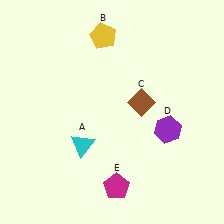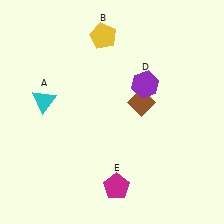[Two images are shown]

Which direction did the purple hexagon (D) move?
The purple hexagon (D) moved up.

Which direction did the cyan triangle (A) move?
The cyan triangle (A) moved up.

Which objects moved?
The objects that moved are: the cyan triangle (A), the purple hexagon (D).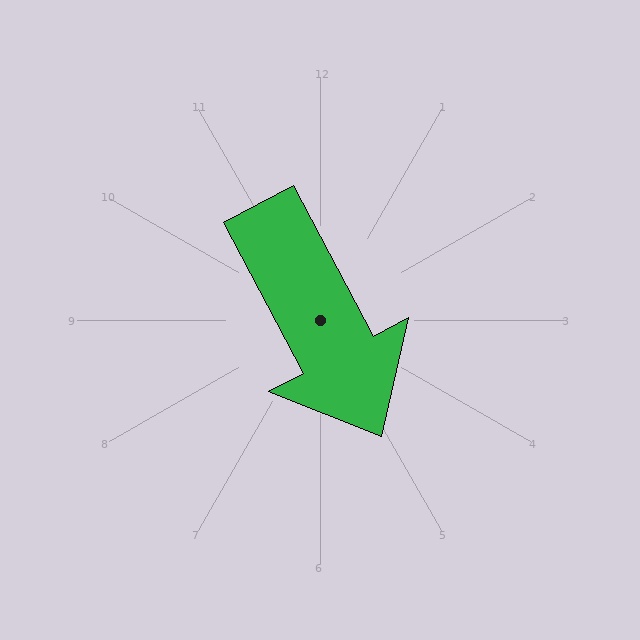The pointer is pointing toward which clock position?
Roughly 5 o'clock.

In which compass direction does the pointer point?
Southeast.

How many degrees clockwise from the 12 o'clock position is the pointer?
Approximately 152 degrees.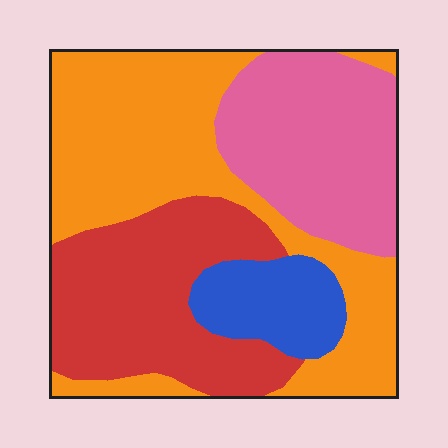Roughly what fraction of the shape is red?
Red covers 27% of the shape.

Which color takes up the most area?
Orange, at roughly 40%.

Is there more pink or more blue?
Pink.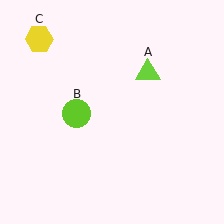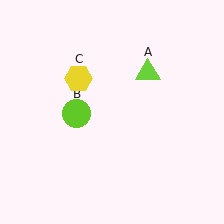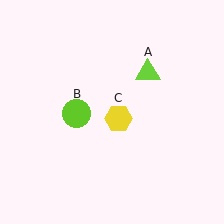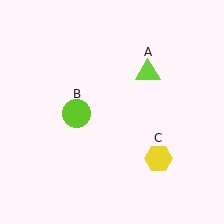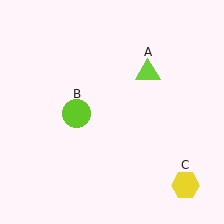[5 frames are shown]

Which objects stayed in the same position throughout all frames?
Lime triangle (object A) and lime circle (object B) remained stationary.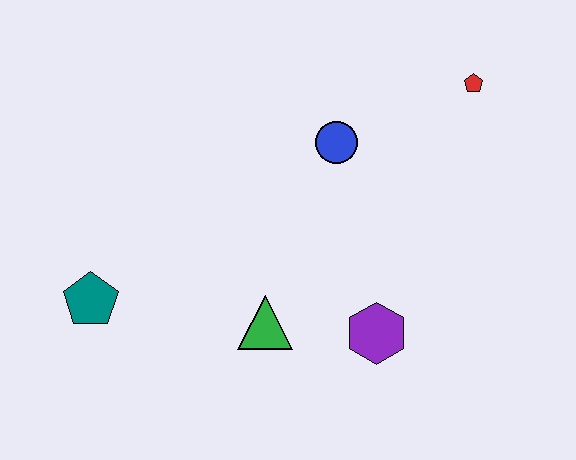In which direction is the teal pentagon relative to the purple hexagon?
The teal pentagon is to the left of the purple hexagon.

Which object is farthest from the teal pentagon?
The red pentagon is farthest from the teal pentagon.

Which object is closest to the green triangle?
The purple hexagon is closest to the green triangle.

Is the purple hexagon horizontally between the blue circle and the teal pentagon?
No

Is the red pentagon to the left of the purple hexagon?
No